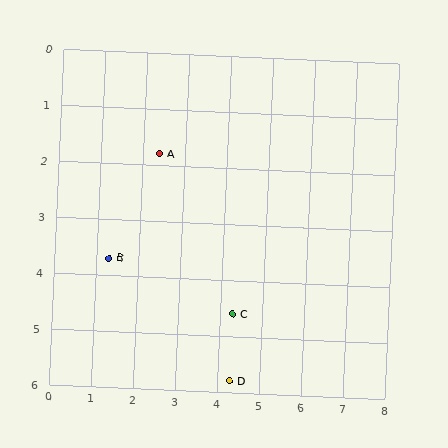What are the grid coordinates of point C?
Point C is at approximately (4.3, 4.6).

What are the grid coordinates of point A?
Point A is at approximately (2.4, 1.8).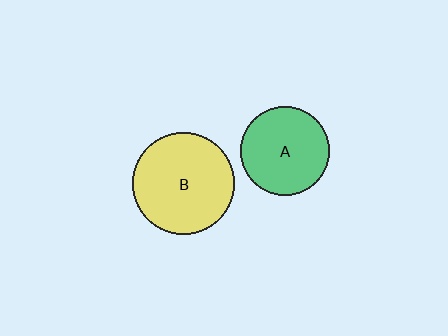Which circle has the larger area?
Circle B (yellow).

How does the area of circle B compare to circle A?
Approximately 1.3 times.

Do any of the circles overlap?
No, none of the circles overlap.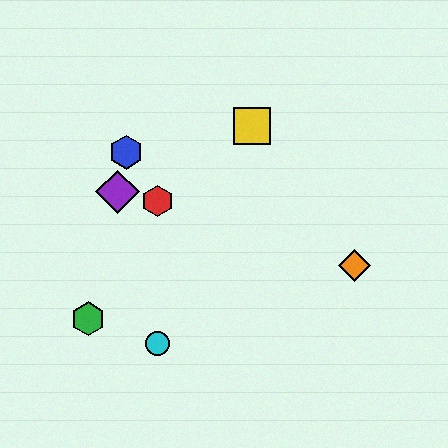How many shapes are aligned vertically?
2 shapes (the red hexagon, the cyan circle) are aligned vertically.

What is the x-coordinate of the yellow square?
The yellow square is at x≈252.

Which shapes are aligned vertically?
The red hexagon, the cyan circle are aligned vertically.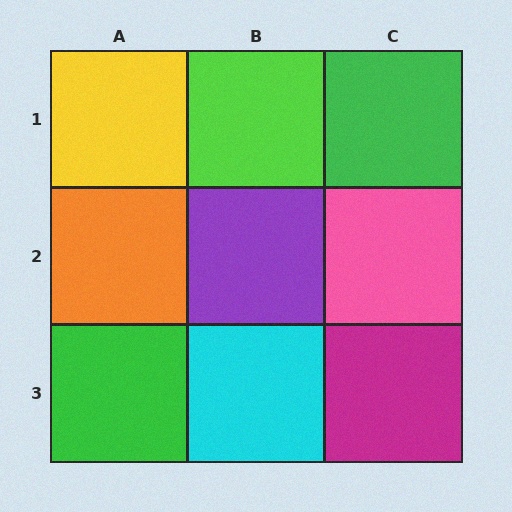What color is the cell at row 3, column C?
Magenta.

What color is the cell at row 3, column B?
Cyan.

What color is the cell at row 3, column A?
Green.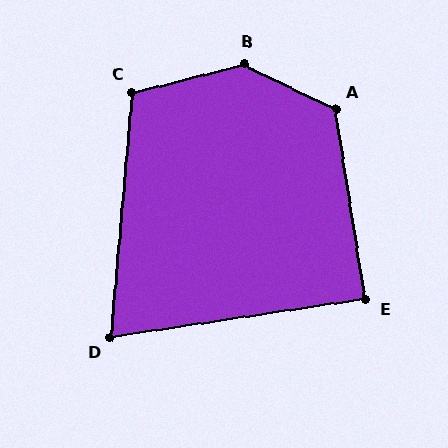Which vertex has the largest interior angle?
B, at approximately 140 degrees.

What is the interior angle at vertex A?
Approximately 125 degrees (obtuse).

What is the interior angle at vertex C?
Approximately 109 degrees (obtuse).